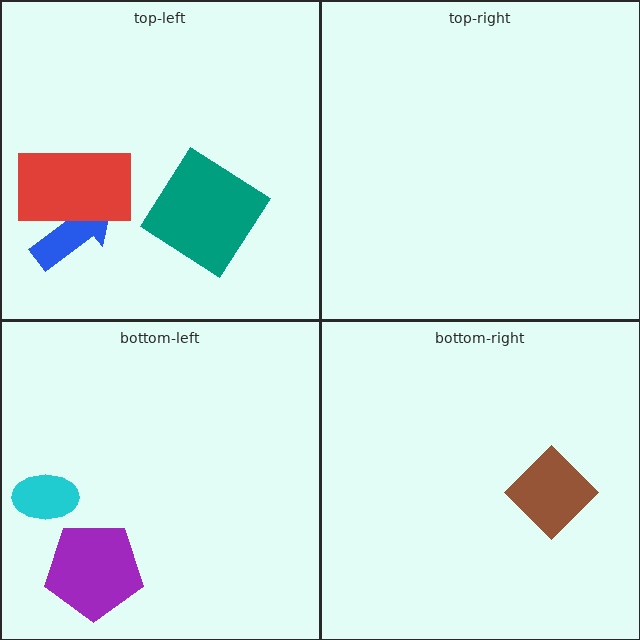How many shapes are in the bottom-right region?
1.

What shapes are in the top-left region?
The blue arrow, the red rectangle, the teal diamond.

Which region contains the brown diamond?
The bottom-right region.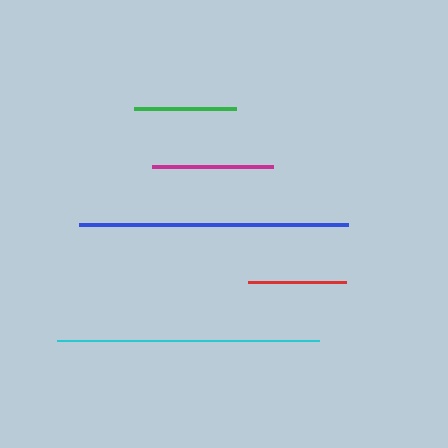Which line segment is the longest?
The blue line is the longest at approximately 269 pixels.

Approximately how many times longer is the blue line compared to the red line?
The blue line is approximately 2.7 times the length of the red line.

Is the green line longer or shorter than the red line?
The green line is longer than the red line.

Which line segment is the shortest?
The red line is the shortest at approximately 99 pixels.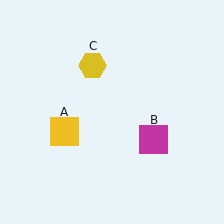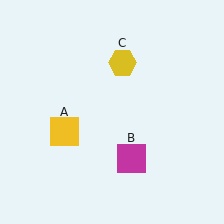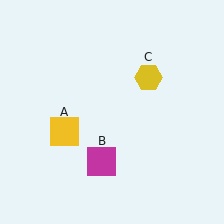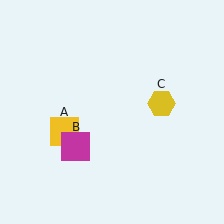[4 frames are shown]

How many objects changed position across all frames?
2 objects changed position: magenta square (object B), yellow hexagon (object C).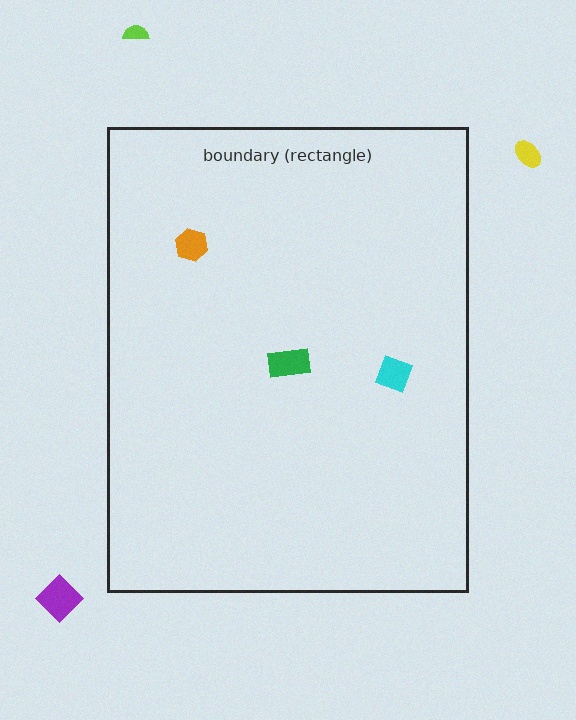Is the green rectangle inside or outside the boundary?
Inside.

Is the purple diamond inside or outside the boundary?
Outside.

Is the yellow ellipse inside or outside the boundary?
Outside.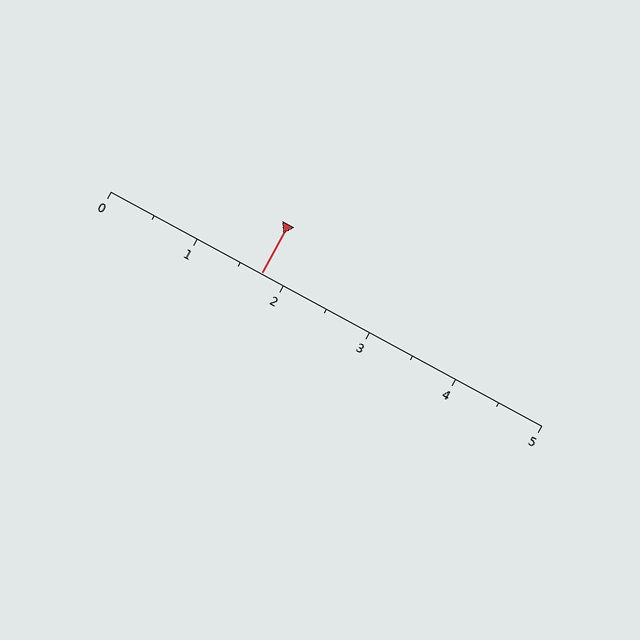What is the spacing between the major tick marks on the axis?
The major ticks are spaced 1 apart.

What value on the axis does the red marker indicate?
The marker indicates approximately 1.8.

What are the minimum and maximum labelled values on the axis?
The axis runs from 0 to 5.